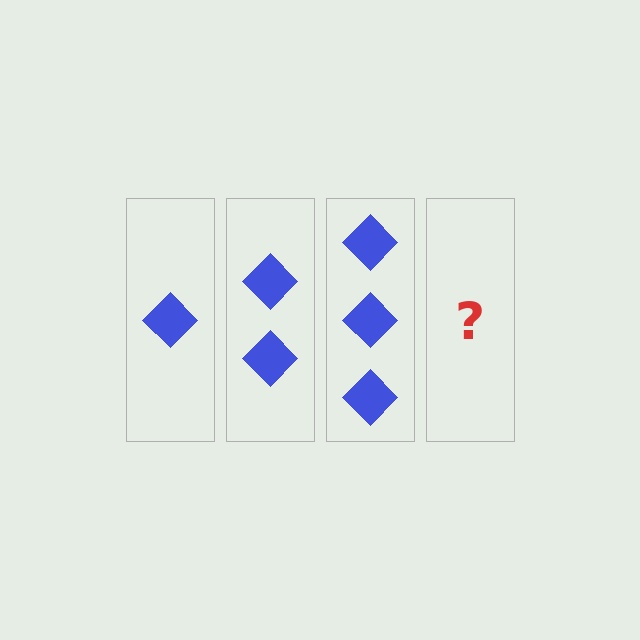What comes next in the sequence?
The next element should be 4 diamonds.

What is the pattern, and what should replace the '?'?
The pattern is that each step adds one more diamond. The '?' should be 4 diamonds.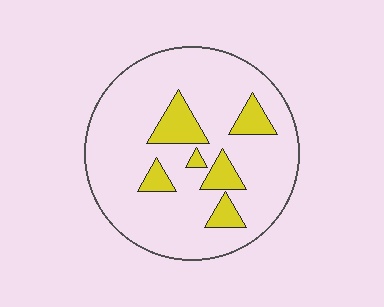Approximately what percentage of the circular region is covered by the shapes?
Approximately 15%.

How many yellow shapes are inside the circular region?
6.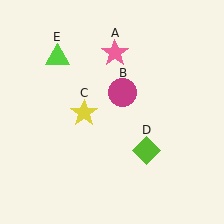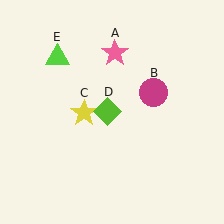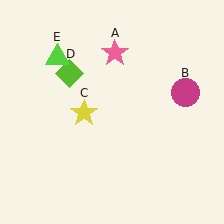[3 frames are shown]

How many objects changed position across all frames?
2 objects changed position: magenta circle (object B), lime diamond (object D).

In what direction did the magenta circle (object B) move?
The magenta circle (object B) moved right.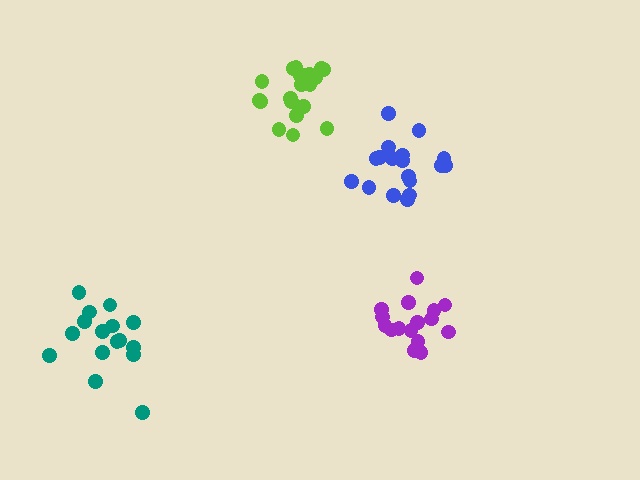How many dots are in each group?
Group 1: 18 dots, Group 2: 16 dots, Group 3: 20 dots, Group 4: 16 dots (70 total).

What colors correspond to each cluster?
The clusters are colored: blue, teal, lime, purple.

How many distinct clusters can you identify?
There are 4 distinct clusters.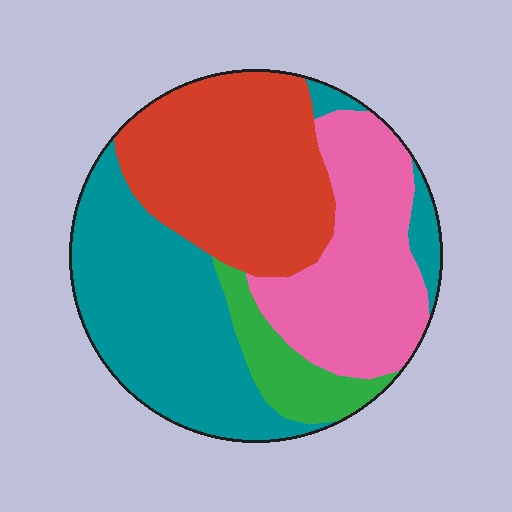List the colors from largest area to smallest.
From largest to smallest: teal, red, pink, green.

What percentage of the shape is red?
Red takes up between a sixth and a third of the shape.